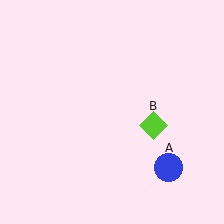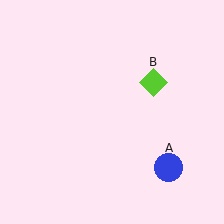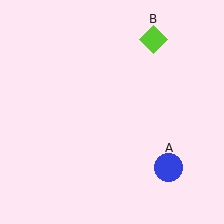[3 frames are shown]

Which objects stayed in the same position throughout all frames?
Blue circle (object A) remained stationary.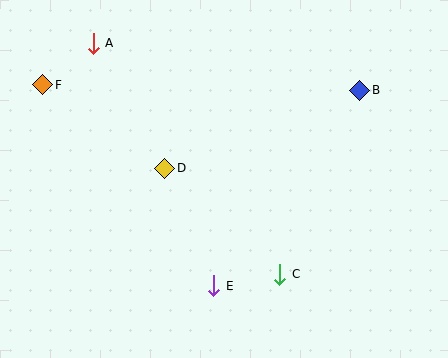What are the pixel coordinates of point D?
Point D is at (165, 168).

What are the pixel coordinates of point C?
Point C is at (280, 274).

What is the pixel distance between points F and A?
The distance between F and A is 65 pixels.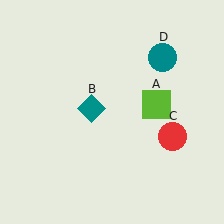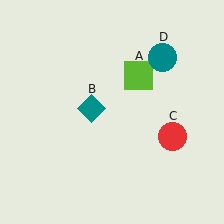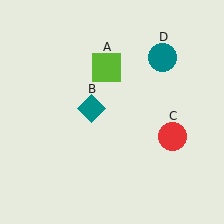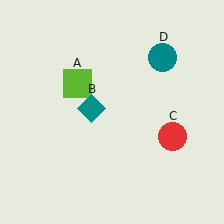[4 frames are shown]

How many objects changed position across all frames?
1 object changed position: lime square (object A).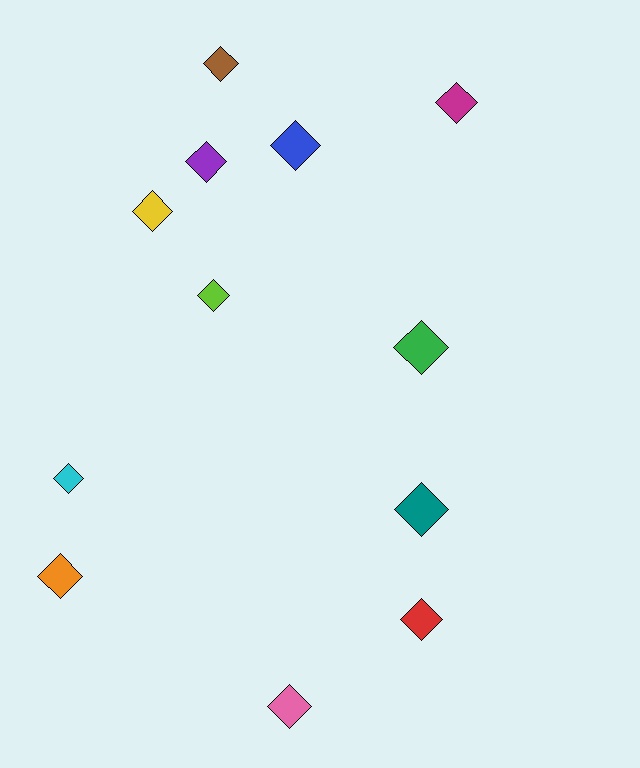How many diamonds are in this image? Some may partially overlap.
There are 12 diamonds.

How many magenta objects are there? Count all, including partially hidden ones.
There is 1 magenta object.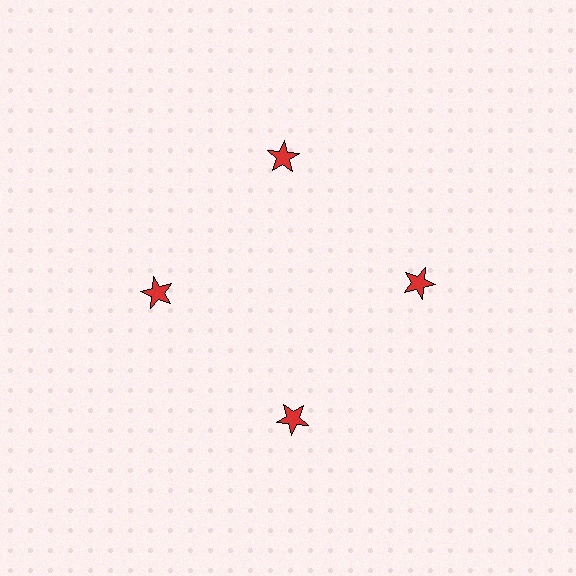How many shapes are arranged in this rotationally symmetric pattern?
There are 4 shapes, arranged in 4 groups of 1.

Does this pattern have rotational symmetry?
Yes, this pattern has 4-fold rotational symmetry. It looks the same after rotating 90 degrees around the center.